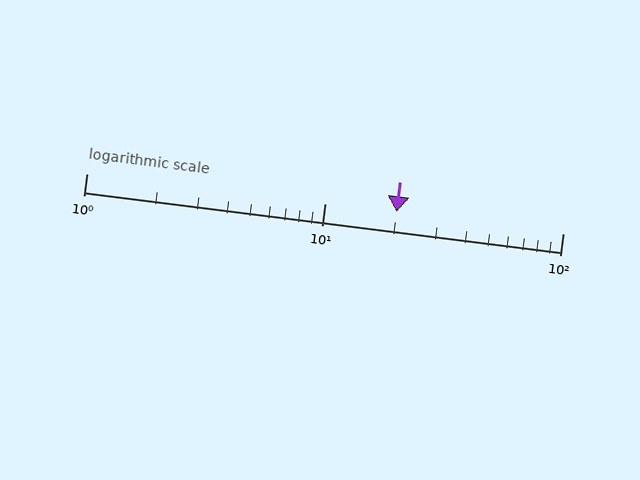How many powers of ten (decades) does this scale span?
The scale spans 2 decades, from 1 to 100.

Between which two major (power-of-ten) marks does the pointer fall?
The pointer is between 10 and 100.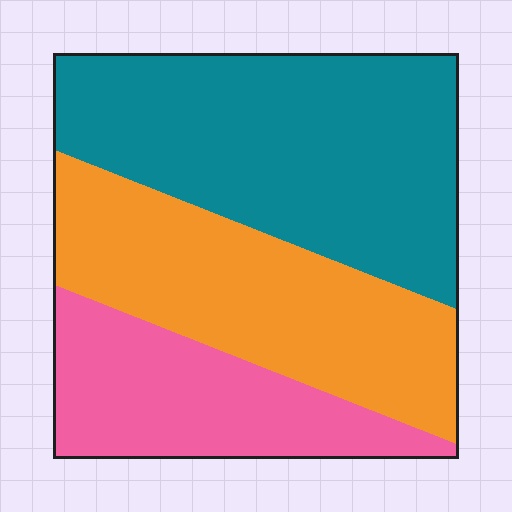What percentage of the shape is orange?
Orange covers roughly 35% of the shape.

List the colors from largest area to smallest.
From largest to smallest: teal, orange, pink.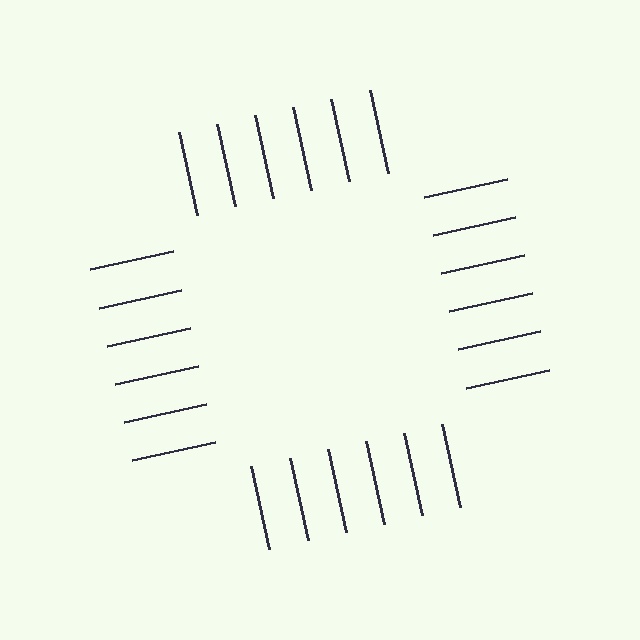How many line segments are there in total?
24 — 6 along each of the 4 edges.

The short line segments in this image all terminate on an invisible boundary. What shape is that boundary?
An illusory square — the line segments terminate on its edges but no continuous stroke is drawn.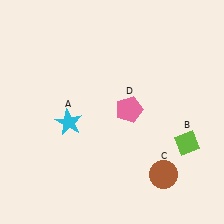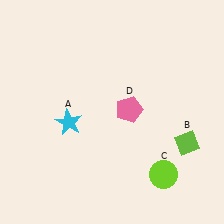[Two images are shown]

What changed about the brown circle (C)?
In Image 1, C is brown. In Image 2, it changed to lime.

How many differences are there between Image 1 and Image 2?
There is 1 difference between the two images.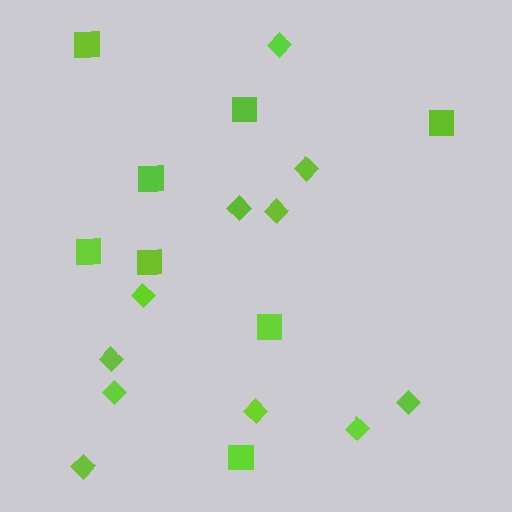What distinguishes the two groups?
There are 2 groups: one group of squares (8) and one group of diamonds (11).